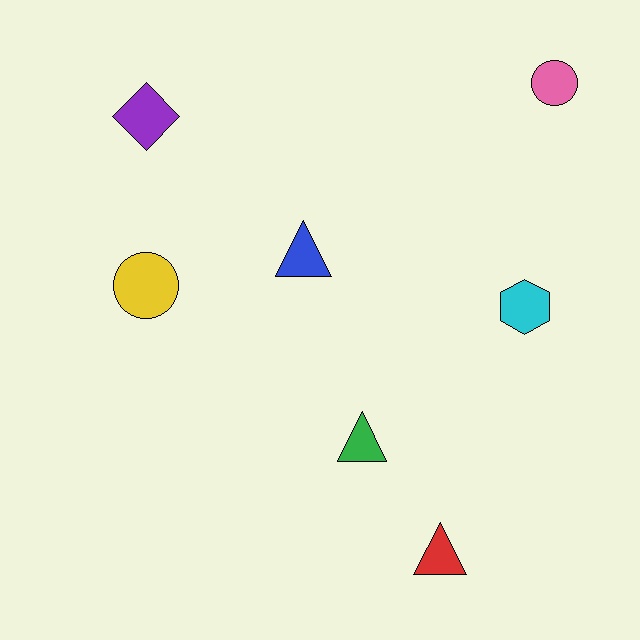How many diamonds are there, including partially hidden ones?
There is 1 diamond.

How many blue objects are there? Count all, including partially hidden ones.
There is 1 blue object.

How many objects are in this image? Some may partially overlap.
There are 7 objects.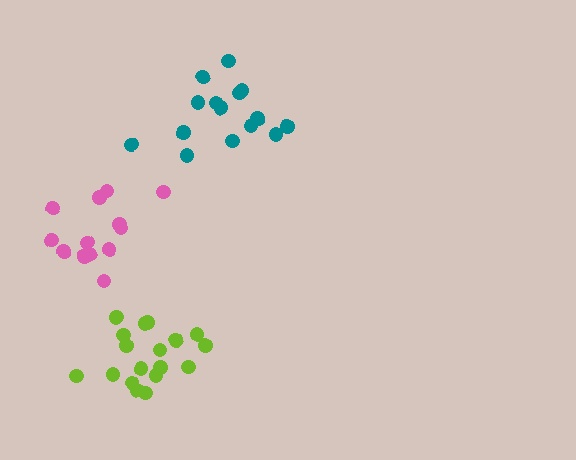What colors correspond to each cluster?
The clusters are colored: lime, pink, teal.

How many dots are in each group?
Group 1: 19 dots, Group 2: 13 dots, Group 3: 15 dots (47 total).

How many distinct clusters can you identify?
There are 3 distinct clusters.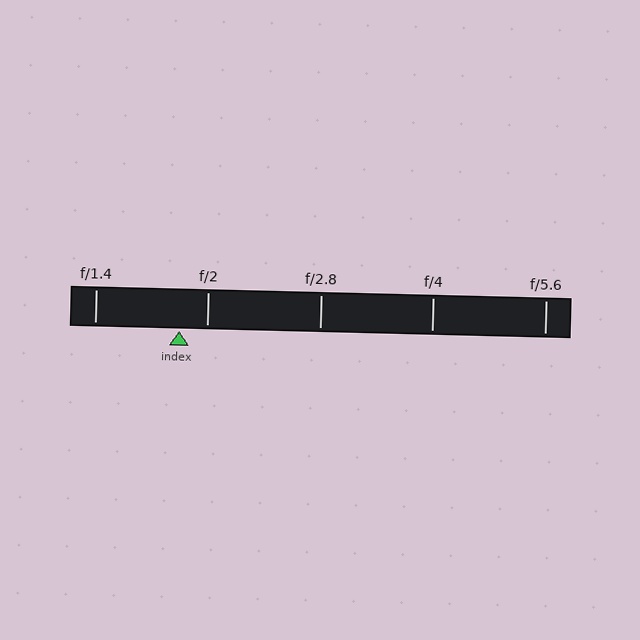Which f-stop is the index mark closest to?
The index mark is closest to f/2.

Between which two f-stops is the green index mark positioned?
The index mark is between f/1.4 and f/2.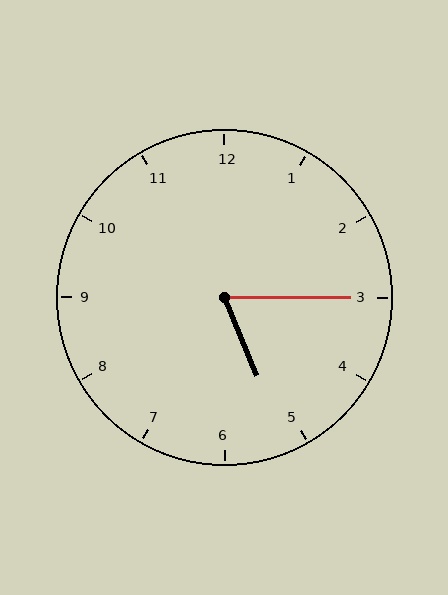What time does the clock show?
5:15.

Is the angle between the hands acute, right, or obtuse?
It is acute.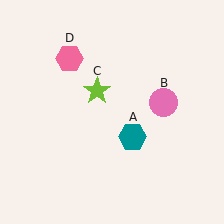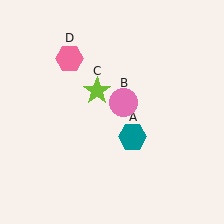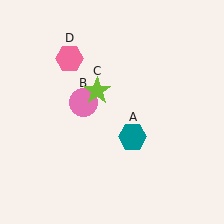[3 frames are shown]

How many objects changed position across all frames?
1 object changed position: pink circle (object B).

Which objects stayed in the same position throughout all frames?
Teal hexagon (object A) and lime star (object C) and pink hexagon (object D) remained stationary.